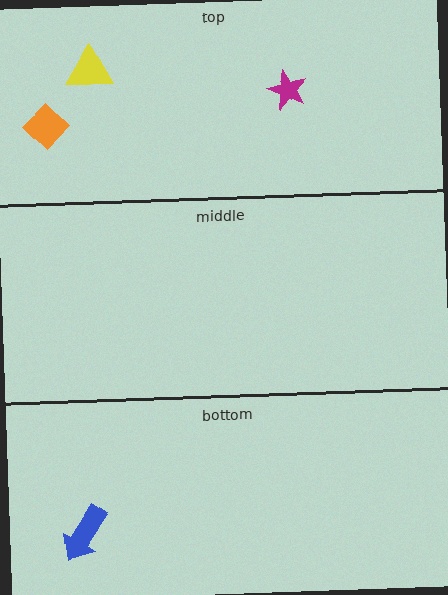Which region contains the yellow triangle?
The top region.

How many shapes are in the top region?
3.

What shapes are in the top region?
The yellow triangle, the orange diamond, the magenta star.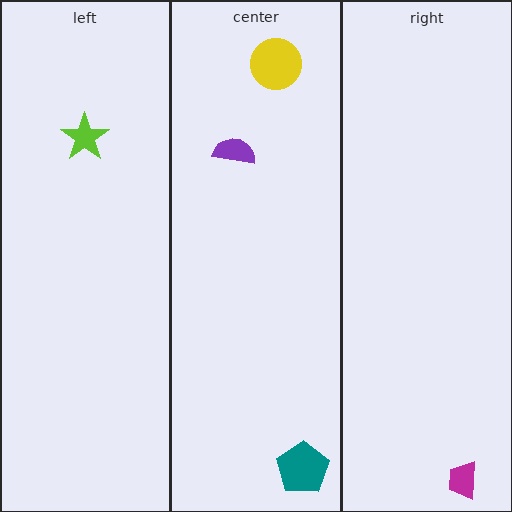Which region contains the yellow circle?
The center region.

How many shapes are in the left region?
1.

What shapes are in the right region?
The magenta trapezoid.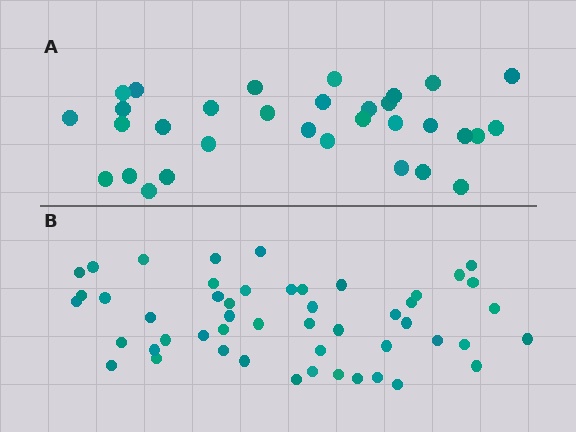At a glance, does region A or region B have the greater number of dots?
Region B (the bottom region) has more dots.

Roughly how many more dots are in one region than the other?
Region B has approximately 20 more dots than region A.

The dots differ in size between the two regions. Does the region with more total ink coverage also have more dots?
No. Region A has more total ink coverage because its dots are larger, but region B actually contains more individual dots. Total area can be misleading — the number of items is what matters here.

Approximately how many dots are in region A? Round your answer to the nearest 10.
About 30 dots. (The exact count is 32, which rounds to 30.)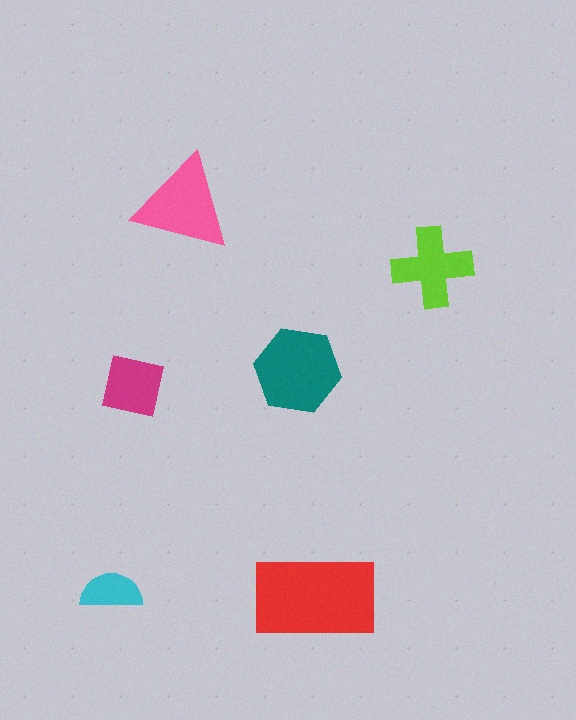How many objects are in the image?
There are 6 objects in the image.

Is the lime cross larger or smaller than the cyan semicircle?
Larger.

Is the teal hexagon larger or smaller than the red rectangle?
Smaller.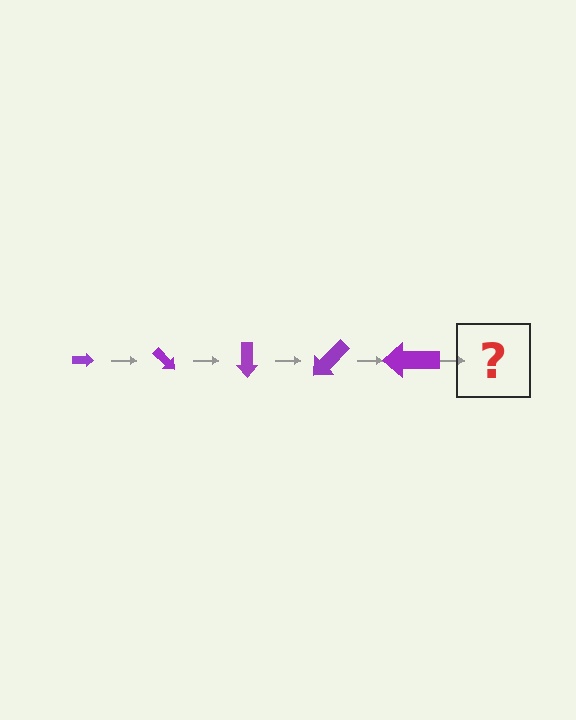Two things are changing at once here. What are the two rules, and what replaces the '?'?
The two rules are that the arrow grows larger each step and it rotates 45 degrees each step. The '?' should be an arrow, larger than the previous one and rotated 225 degrees from the start.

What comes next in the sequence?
The next element should be an arrow, larger than the previous one and rotated 225 degrees from the start.